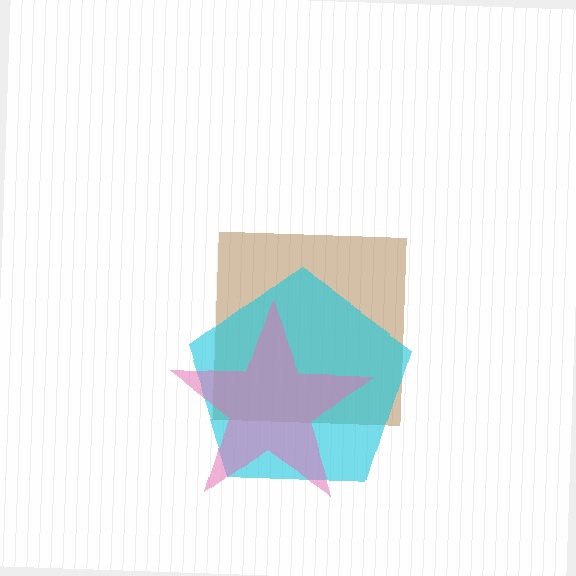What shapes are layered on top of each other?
The layered shapes are: a brown square, a cyan pentagon, a pink star.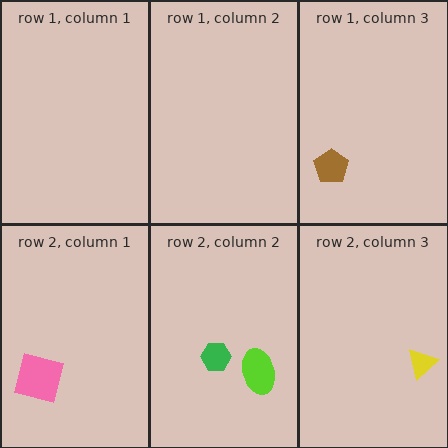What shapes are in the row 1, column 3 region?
The brown pentagon.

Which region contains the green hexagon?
The row 2, column 2 region.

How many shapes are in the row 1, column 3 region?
1.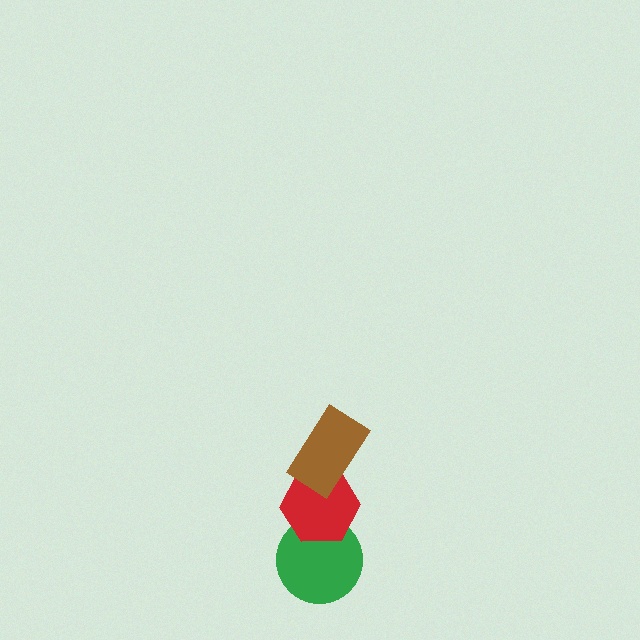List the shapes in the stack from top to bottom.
From top to bottom: the brown rectangle, the red hexagon, the green circle.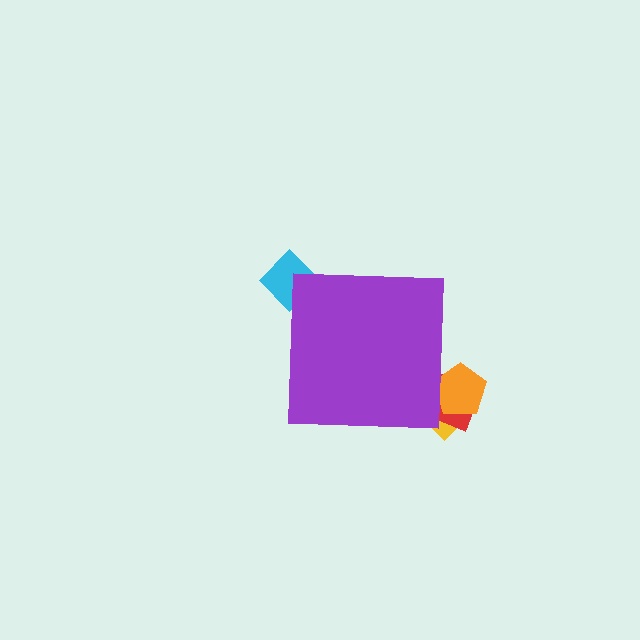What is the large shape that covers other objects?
A purple square.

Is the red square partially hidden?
Yes, the red square is partially hidden behind the purple square.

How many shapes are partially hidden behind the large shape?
4 shapes are partially hidden.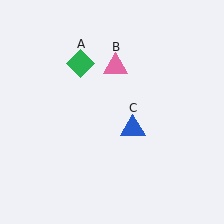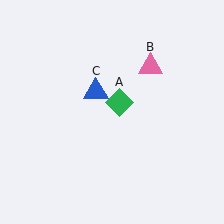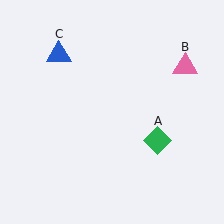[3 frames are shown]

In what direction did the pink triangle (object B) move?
The pink triangle (object B) moved right.